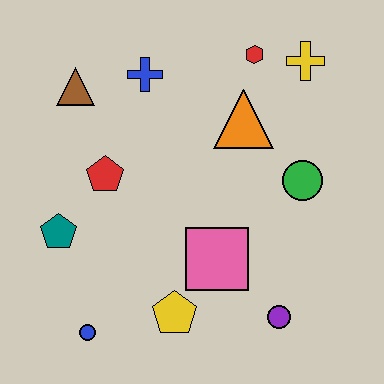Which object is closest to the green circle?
The orange triangle is closest to the green circle.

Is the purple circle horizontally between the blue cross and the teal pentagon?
No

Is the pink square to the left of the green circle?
Yes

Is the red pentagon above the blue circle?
Yes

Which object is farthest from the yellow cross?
The blue circle is farthest from the yellow cross.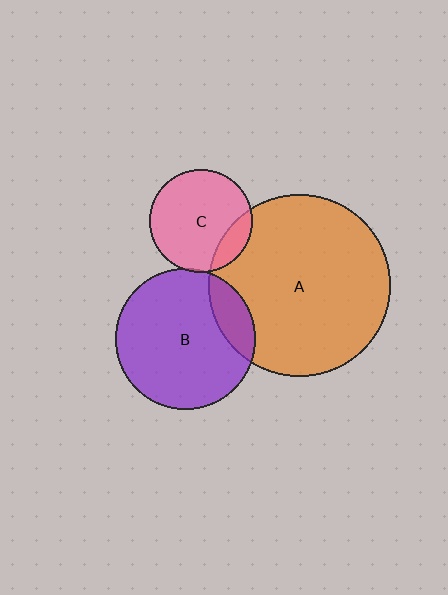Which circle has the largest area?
Circle A (orange).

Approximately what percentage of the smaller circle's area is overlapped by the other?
Approximately 15%.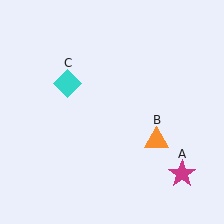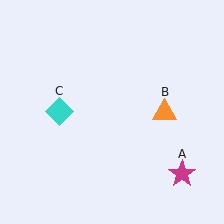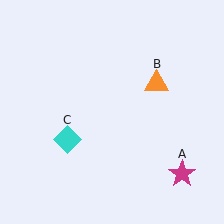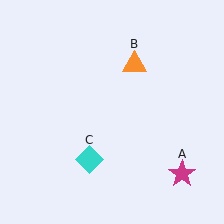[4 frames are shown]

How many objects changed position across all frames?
2 objects changed position: orange triangle (object B), cyan diamond (object C).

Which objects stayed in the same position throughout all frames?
Magenta star (object A) remained stationary.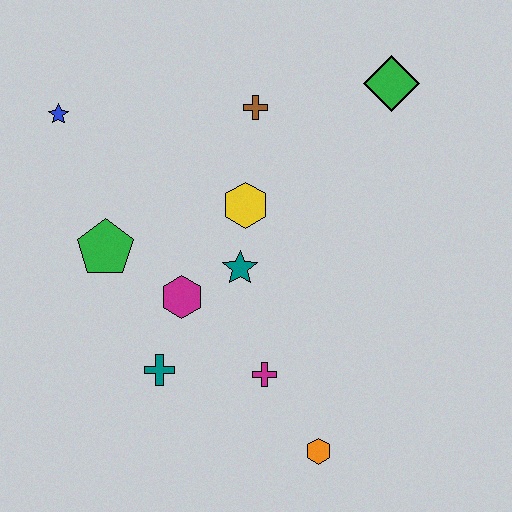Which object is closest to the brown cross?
The yellow hexagon is closest to the brown cross.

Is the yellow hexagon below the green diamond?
Yes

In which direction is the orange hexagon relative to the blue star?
The orange hexagon is below the blue star.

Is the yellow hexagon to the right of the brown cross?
No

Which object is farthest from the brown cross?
The orange hexagon is farthest from the brown cross.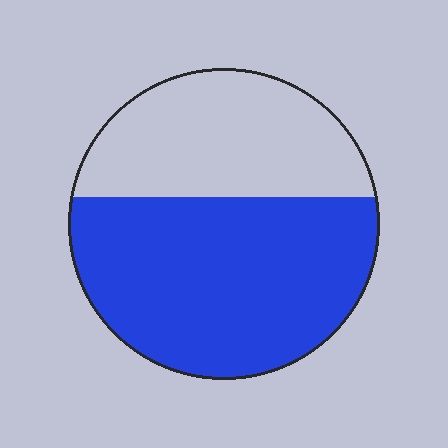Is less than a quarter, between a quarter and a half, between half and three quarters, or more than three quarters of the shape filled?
Between half and three quarters.